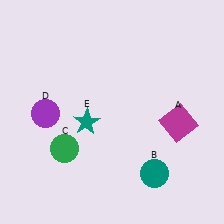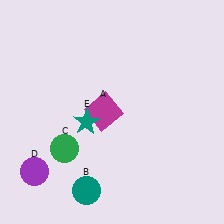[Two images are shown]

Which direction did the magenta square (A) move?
The magenta square (A) moved left.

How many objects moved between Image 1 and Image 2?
3 objects moved between the two images.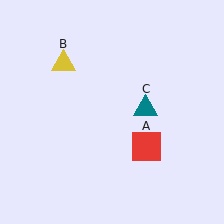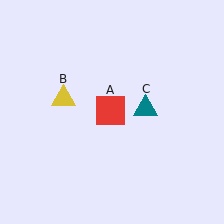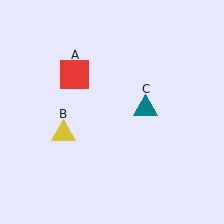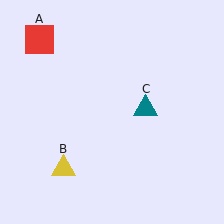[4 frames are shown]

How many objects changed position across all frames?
2 objects changed position: red square (object A), yellow triangle (object B).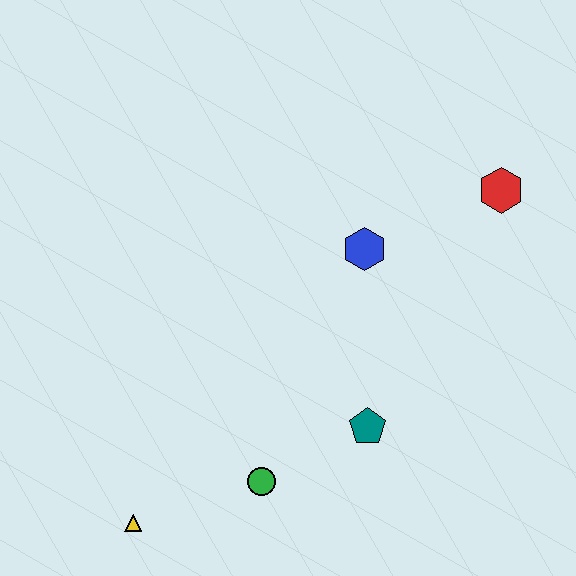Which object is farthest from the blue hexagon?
The yellow triangle is farthest from the blue hexagon.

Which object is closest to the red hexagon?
The blue hexagon is closest to the red hexagon.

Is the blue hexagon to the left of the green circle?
No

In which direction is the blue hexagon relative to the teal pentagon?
The blue hexagon is above the teal pentagon.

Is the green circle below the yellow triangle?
No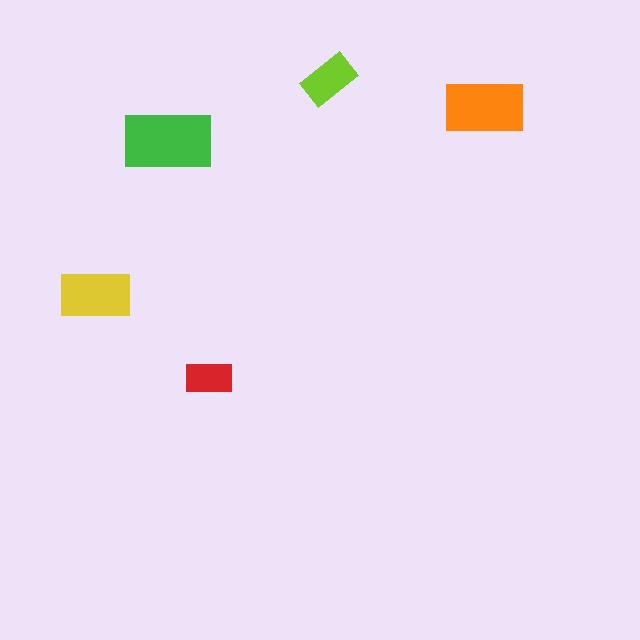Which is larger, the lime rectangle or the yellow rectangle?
The yellow one.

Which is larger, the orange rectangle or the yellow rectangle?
The orange one.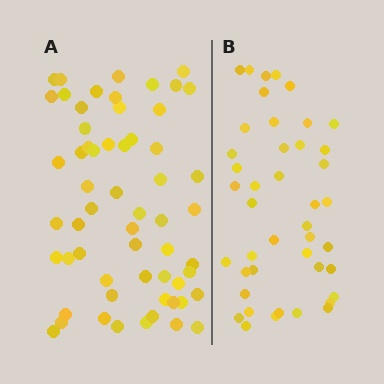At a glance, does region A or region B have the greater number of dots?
Region A (the left region) has more dots.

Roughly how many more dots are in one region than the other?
Region A has approximately 15 more dots than region B.